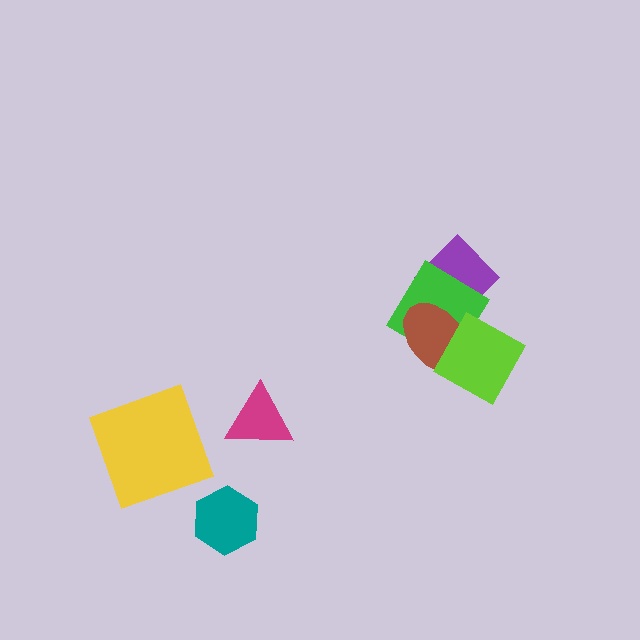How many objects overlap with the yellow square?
0 objects overlap with the yellow square.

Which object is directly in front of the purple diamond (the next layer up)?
The green diamond is directly in front of the purple diamond.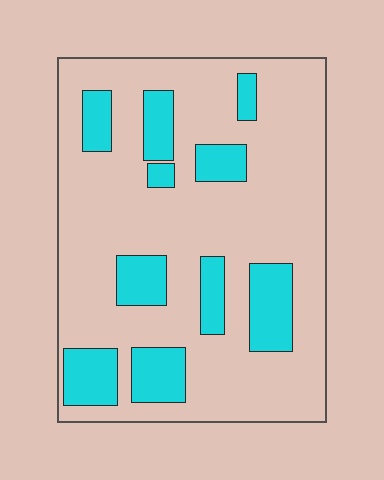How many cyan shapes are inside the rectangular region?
10.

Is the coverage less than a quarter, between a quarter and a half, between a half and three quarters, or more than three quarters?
Less than a quarter.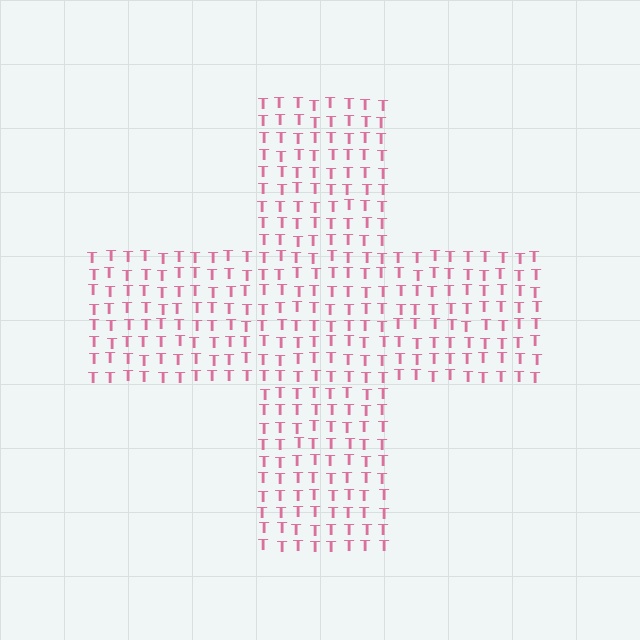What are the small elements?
The small elements are letter T's.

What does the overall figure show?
The overall figure shows a cross.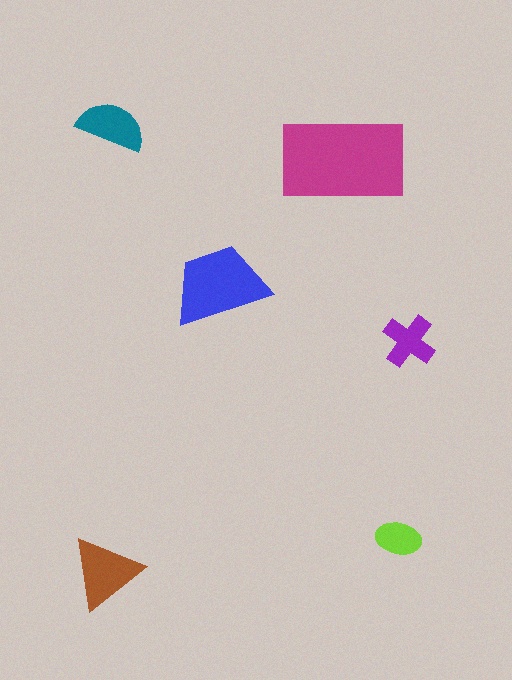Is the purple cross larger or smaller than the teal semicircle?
Smaller.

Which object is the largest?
The magenta rectangle.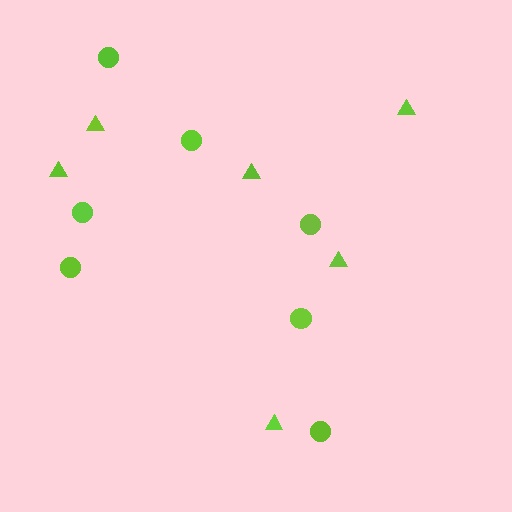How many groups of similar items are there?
There are 2 groups: one group of circles (7) and one group of triangles (6).